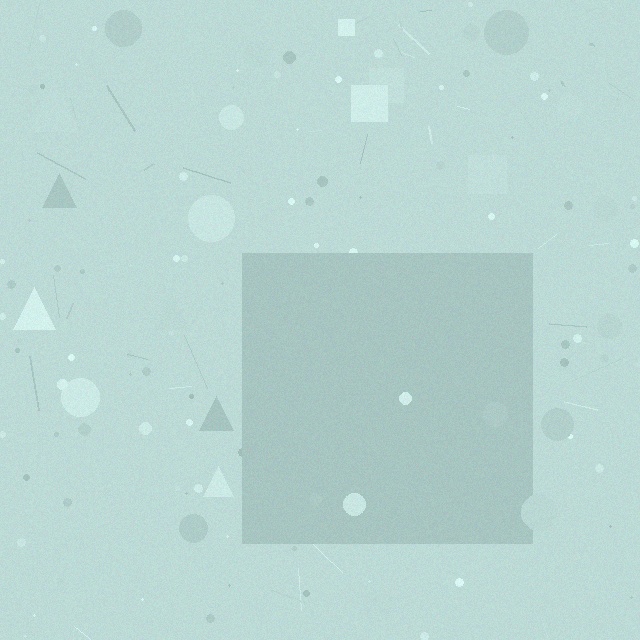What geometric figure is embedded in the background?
A square is embedded in the background.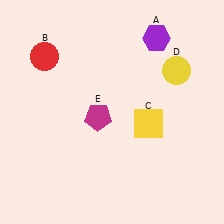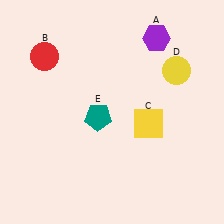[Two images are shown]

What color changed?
The pentagon (E) changed from magenta in Image 1 to teal in Image 2.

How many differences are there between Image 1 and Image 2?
There is 1 difference between the two images.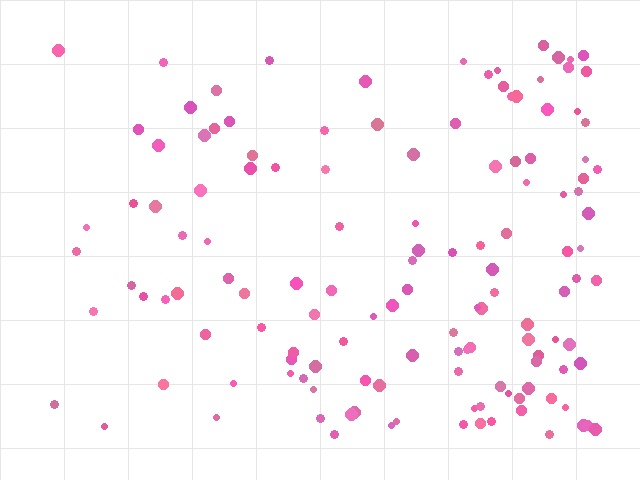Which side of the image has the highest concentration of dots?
The right.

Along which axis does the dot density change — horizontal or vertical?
Horizontal.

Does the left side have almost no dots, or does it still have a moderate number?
Still a moderate number, just noticeably fewer than the right.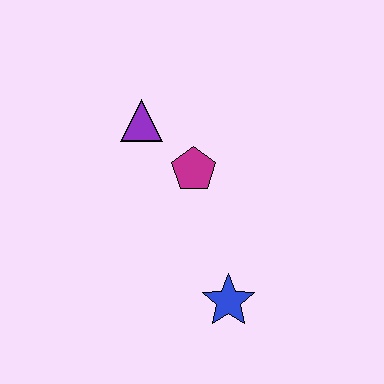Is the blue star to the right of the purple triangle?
Yes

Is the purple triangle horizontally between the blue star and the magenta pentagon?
No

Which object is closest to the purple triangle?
The magenta pentagon is closest to the purple triangle.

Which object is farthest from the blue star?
The purple triangle is farthest from the blue star.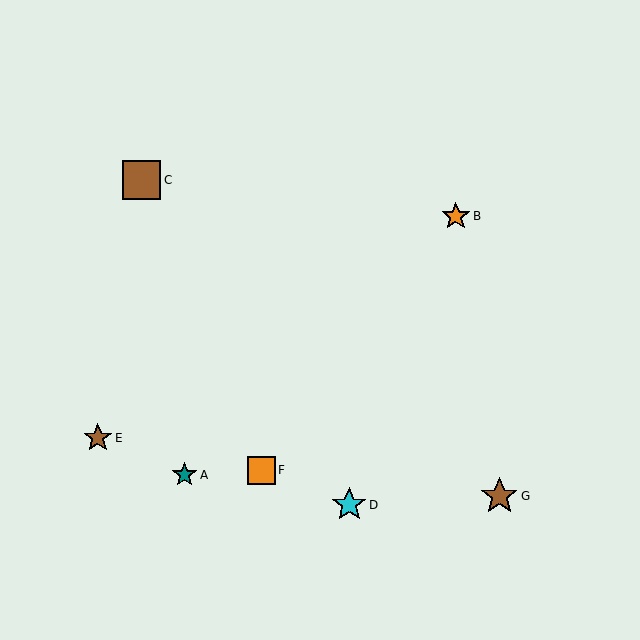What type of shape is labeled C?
Shape C is a brown square.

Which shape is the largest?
The brown square (labeled C) is the largest.